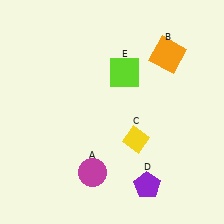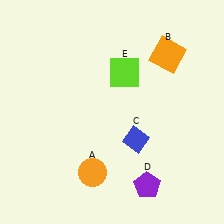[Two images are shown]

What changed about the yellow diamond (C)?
In Image 1, C is yellow. In Image 2, it changed to blue.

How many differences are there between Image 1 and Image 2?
There are 2 differences between the two images.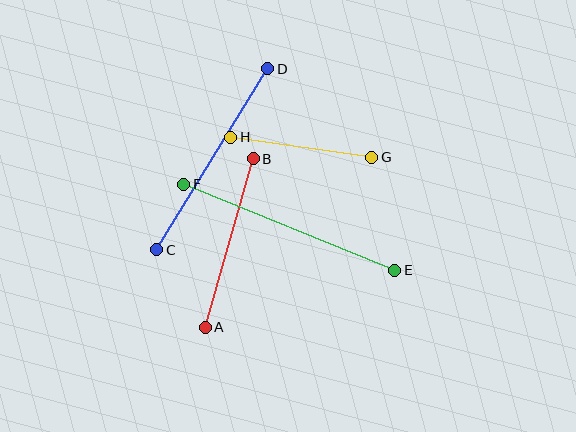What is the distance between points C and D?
The distance is approximately 212 pixels.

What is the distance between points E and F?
The distance is approximately 228 pixels.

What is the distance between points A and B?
The distance is approximately 175 pixels.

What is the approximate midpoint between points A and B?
The midpoint is at approximately (229, 243) pixels.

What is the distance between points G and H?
The distance is approximately 143 pixels.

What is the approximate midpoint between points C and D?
The midpoint is at approximately (212, 159) pixels.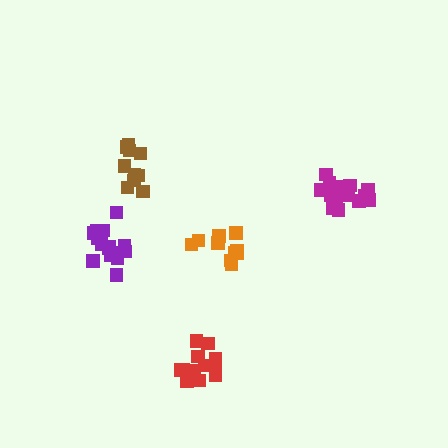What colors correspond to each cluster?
The clusters are colored: purple, brown, red, orange, magenta.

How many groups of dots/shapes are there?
There are 5 groups.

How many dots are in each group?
Group 1: 16 dots, Group 2: 10 dots, Group 3: 14 dots, Group 4: 10 dots, Group 5: 14 dots (64 total).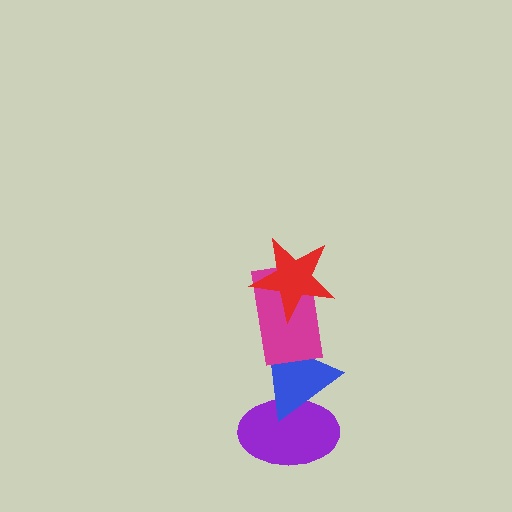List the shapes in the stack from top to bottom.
From top to bottom: the red star, the magenta rectangle, the blue triangle, the purple ellipse.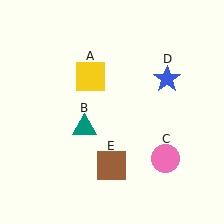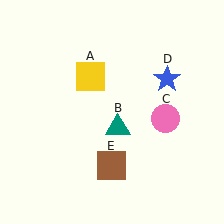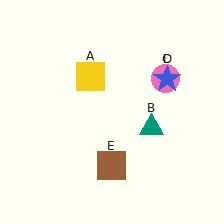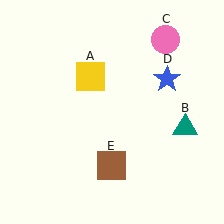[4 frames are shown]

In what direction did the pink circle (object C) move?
The pink circle (object C) moved up.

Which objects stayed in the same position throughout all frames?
Yellow square (object A) and blue star (object D) and brown square (object E) remained stationary.